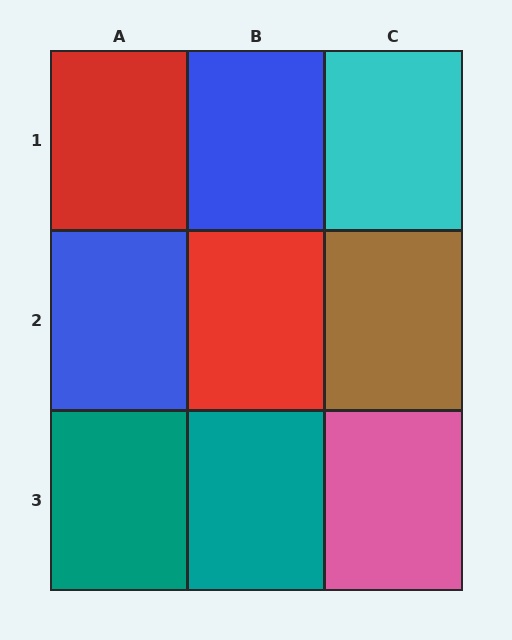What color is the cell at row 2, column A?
Blue.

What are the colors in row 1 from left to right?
Red, blue, cyan.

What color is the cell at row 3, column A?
Teal.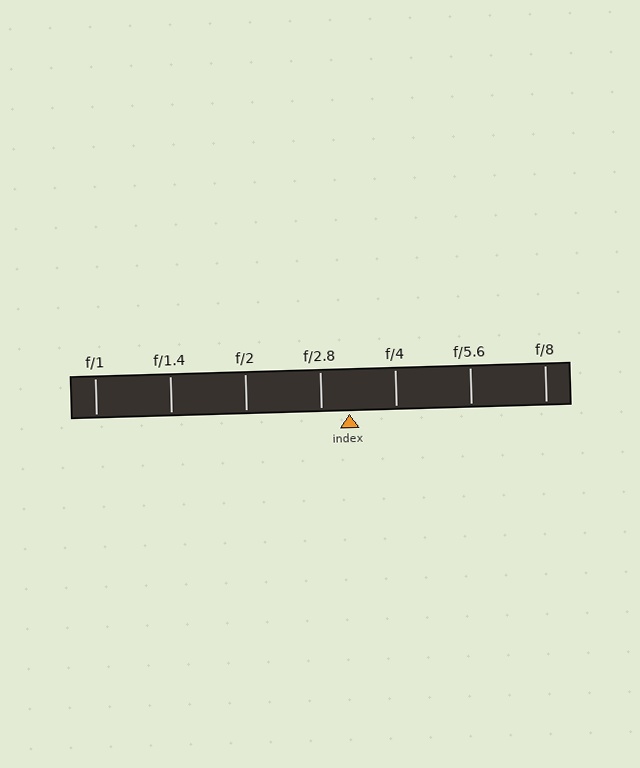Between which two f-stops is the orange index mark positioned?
The index mark is between f/2.8 and f/4.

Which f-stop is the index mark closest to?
The index mark is closest to f/2.8.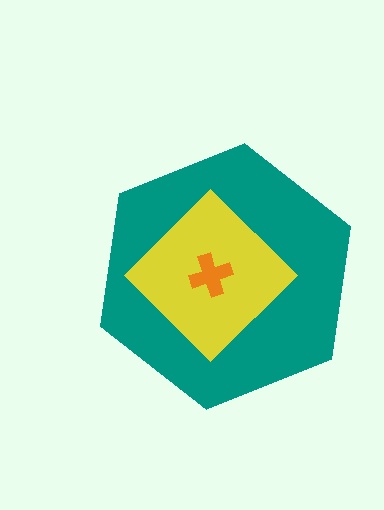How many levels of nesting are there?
3.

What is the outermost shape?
The teal hexagon.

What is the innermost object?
The orange cross.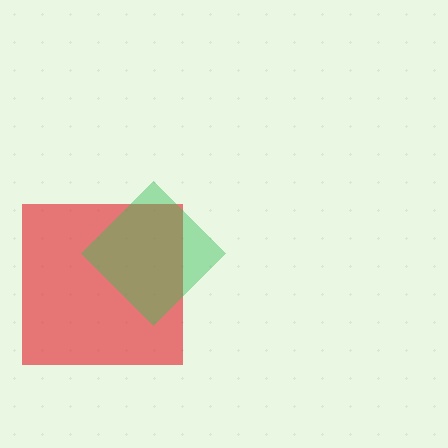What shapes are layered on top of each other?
The layered shapes are: a red square, a green diamond.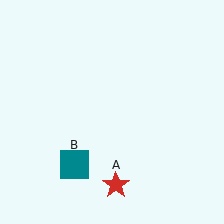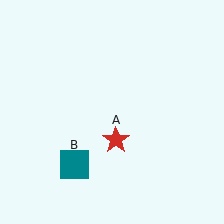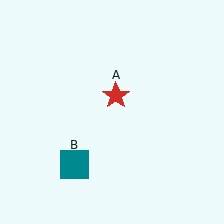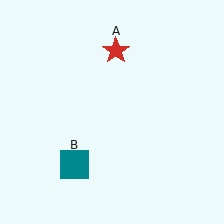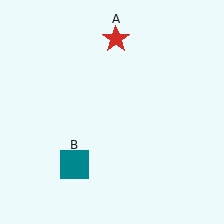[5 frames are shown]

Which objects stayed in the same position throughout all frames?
Teal square (object B) remained stationary.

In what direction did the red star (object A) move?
The red star (object A) moved up.